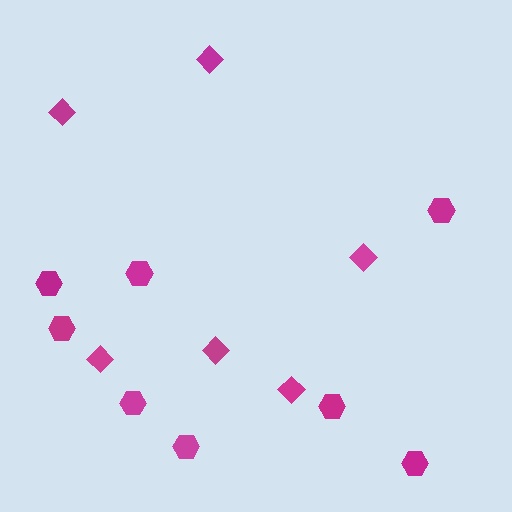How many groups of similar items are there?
There are 2 groups: one group of diamonds (6) and one group of hexagons (8).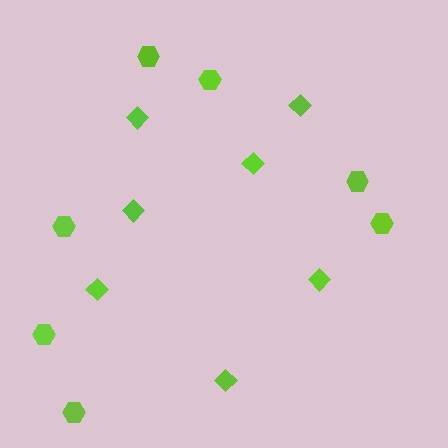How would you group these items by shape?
There are 2 groups: one group of hexagons (7) and one group of diamonds (7).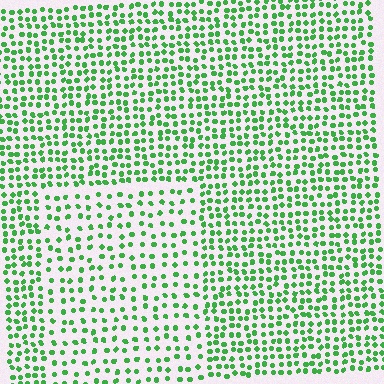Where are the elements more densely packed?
The elements are more densely packed outside the rectangle boundary.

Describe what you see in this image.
The image contains small green elements arranged at two different densities. A rectangle-shaped region is visible where the elements are less densely packed than the surrounding area.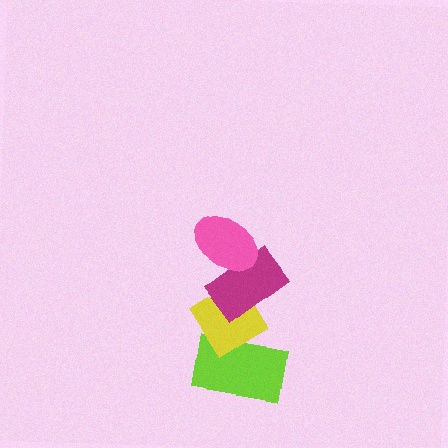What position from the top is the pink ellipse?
The pink ellipse is 1st from the top.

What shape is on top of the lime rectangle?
The yellow diamond is on top of the lime rectangle.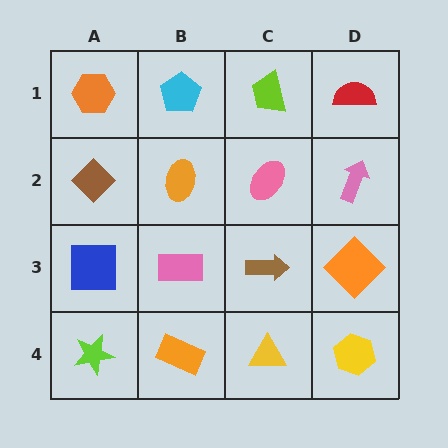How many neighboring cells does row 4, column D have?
2.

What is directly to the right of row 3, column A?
A pink rectangle.